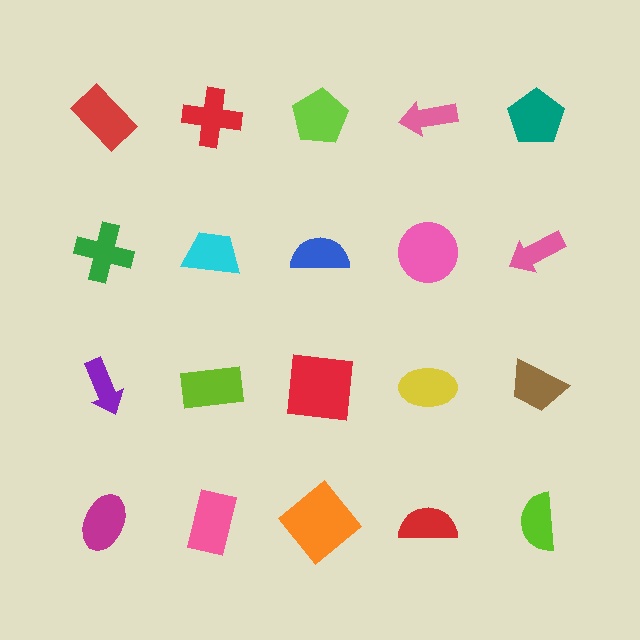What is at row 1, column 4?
A pink arrow.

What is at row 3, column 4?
A yellow ellipse.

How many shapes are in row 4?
5 shapes.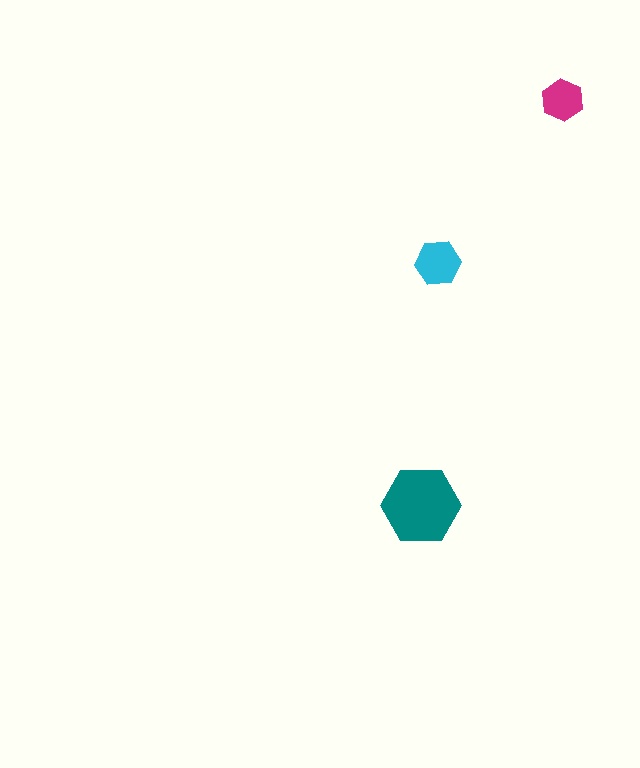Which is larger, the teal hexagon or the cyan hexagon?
The teal one.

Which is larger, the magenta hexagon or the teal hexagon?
The teal one.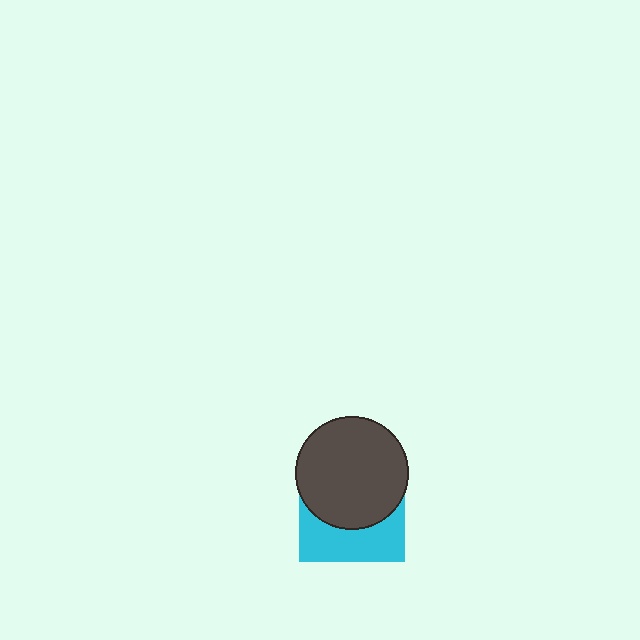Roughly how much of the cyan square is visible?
A small part of it is visible (roughly 39%).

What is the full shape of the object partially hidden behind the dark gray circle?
The partially hidden object is a cyan square.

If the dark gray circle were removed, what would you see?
You would see the complete cyan square.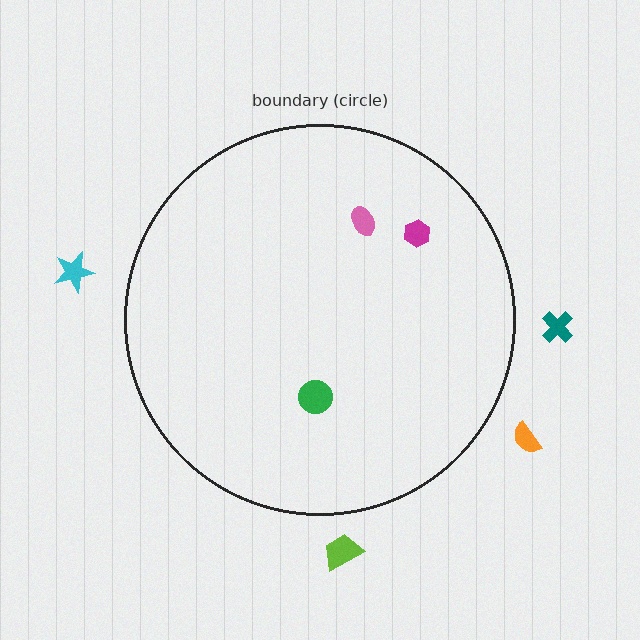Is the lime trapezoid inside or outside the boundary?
Outside.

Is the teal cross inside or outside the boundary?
Outside.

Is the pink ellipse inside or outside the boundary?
Inside.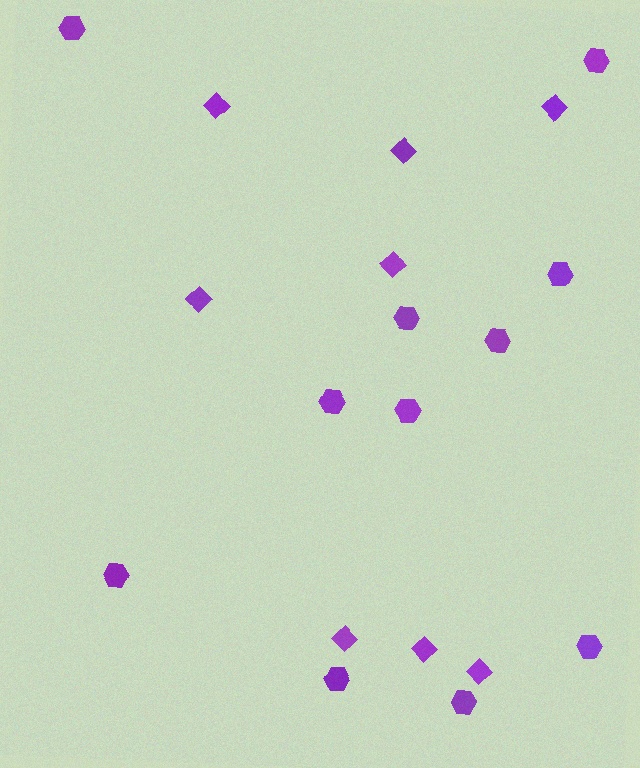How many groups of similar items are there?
There are 2 groups: one group of hexagons (11) and one group of diamonds (8).